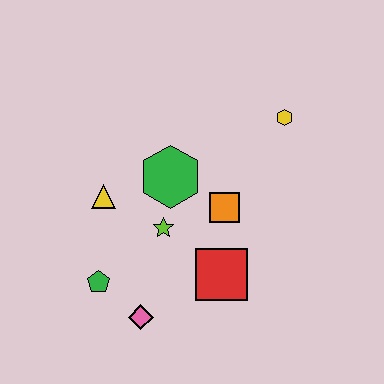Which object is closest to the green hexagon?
The lime star is closest to the green hexagon.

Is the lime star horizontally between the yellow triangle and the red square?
Yes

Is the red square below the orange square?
Yes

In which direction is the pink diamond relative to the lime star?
The pink diamond is below the lime star.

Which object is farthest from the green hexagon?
The pink diamond is farthest from the green hexagon.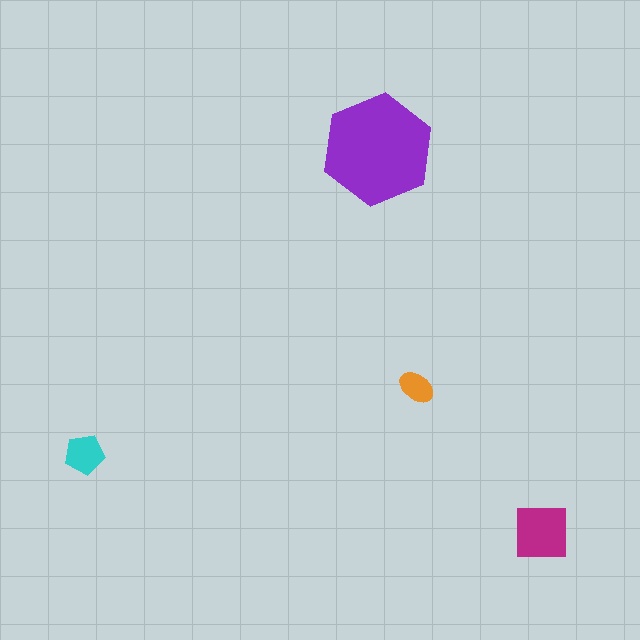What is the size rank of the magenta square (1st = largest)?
2nd.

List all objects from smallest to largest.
The orange ellipse, the cyan pentagon, the magenta square, the purple hexagon.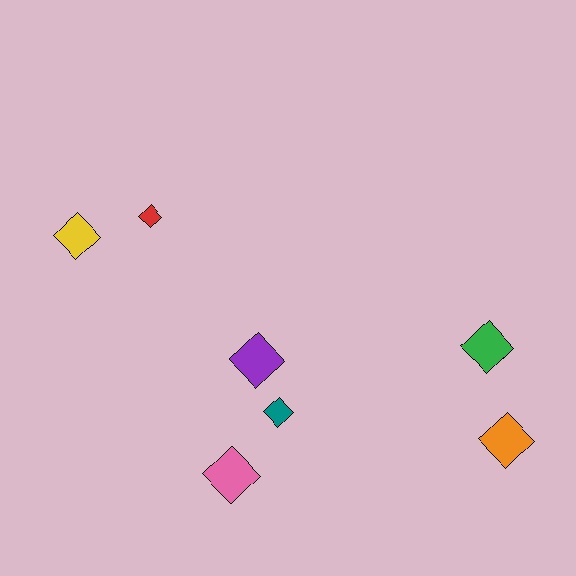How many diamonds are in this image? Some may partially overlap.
There are 7 diamonds.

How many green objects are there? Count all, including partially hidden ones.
There is 1 green object.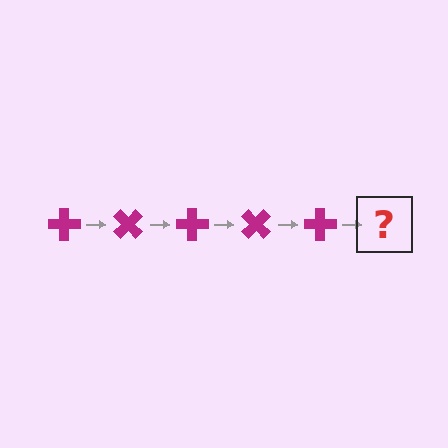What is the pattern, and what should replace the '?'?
The pattern is that the cross rotates 45 degrees each step. The '?' should be a magenta cross rotated 225 degrees.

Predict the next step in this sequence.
The next step is a magenta cross rotated 225 degrees.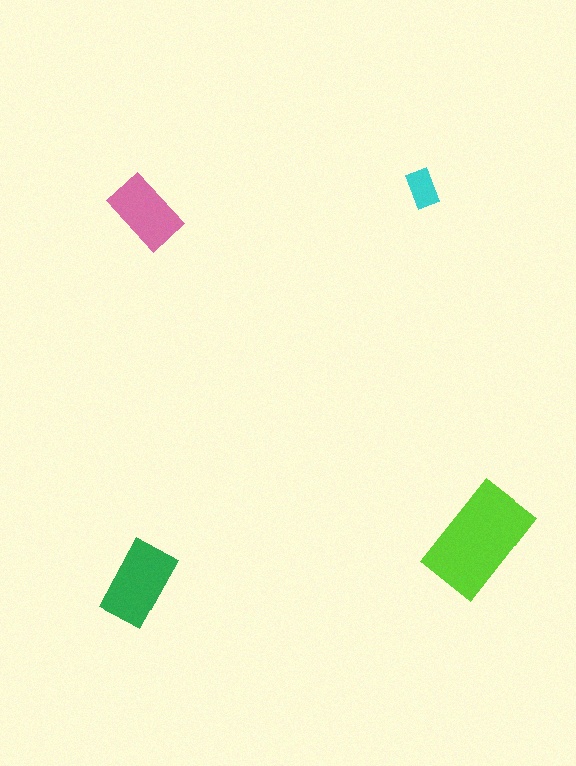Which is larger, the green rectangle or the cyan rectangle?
The green one.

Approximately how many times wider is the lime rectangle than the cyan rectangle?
About 3 times wider.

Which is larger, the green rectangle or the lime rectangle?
The lime one.